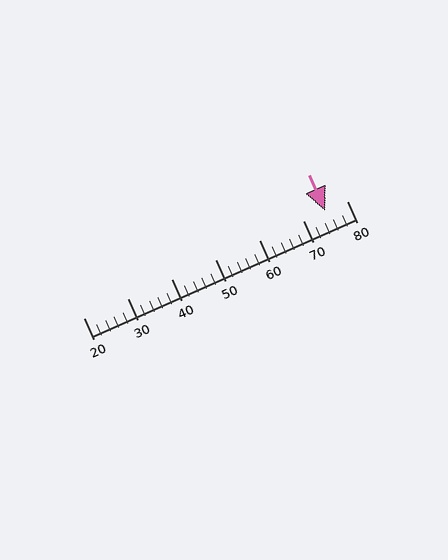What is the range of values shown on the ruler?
The ruler shows values from 20 to 80.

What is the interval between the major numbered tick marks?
The major tick marks are spaced 10 units apart.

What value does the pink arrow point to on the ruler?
The pink arrow points to approximately 75.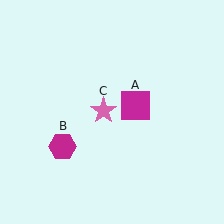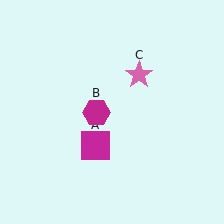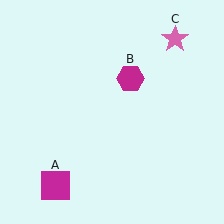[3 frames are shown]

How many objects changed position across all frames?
3 objects changed position: magenta square (object A), magenta hexagon (object B), pink star (object C).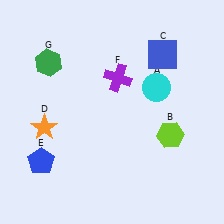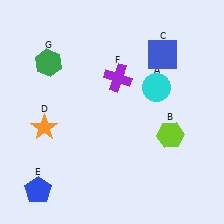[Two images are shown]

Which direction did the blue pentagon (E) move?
The blue pentagon (E) moved down.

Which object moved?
The blue pentagon (E) moved down.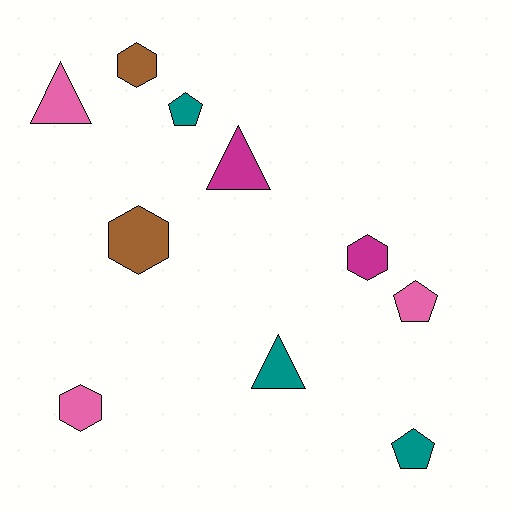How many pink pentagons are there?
There is 1 pink pentagon.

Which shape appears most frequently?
Hexagon, with 4 objects.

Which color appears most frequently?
Pink, with 3 objects.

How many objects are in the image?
There are 10 objects.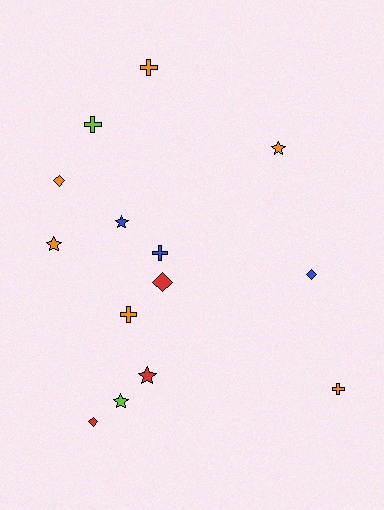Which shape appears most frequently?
Star, with 5 objects.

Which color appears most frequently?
Orange, with 6 objects.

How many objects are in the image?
There are 14 objects.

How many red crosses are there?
There are no red crosses.